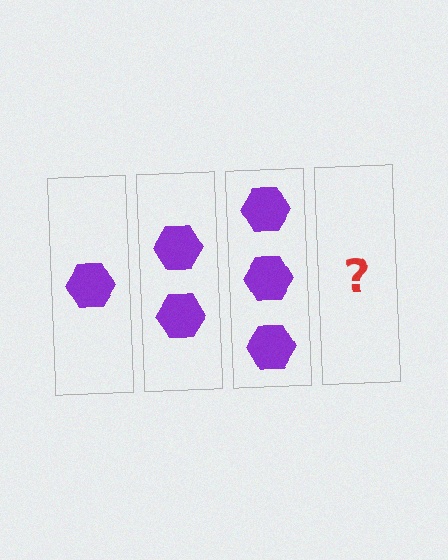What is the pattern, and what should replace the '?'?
The pattern is that each step adds one more hexagon. The '?' should be 4 hexagons.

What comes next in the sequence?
The next element should be 4 hexagons.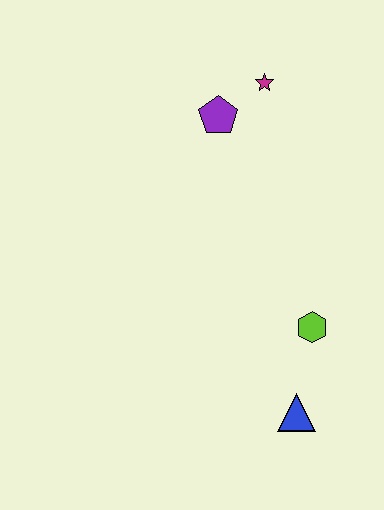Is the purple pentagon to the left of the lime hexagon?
Yes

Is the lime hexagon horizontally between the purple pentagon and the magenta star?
No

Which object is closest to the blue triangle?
The lime hexagon is closest to the blue triangle.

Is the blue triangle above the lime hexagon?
No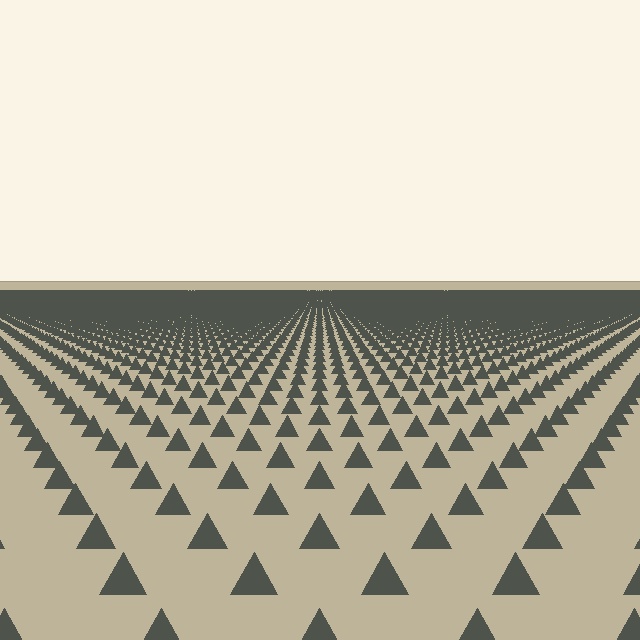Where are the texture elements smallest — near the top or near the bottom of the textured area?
Near the top.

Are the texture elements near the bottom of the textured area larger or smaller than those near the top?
Larger. Near the bottom, elements are closer to the viewer and appear at a bigger on-screen size.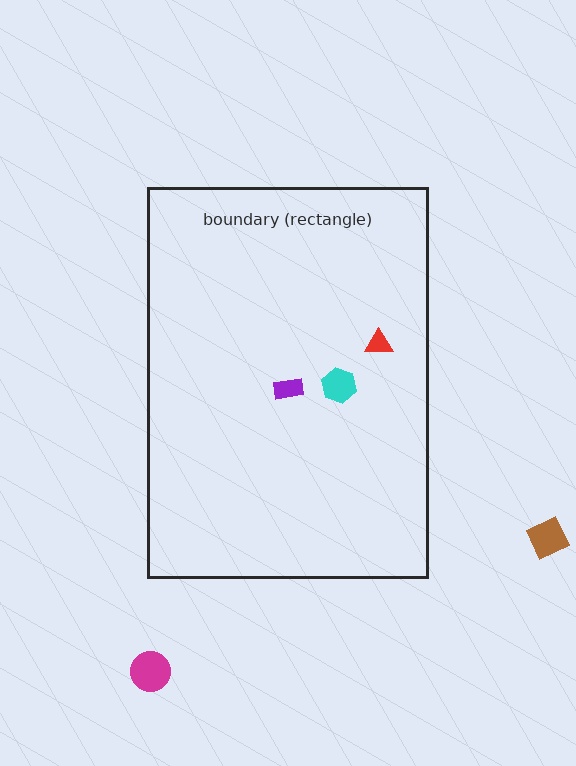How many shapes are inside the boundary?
3 inside, 2 outside.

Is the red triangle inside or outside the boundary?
Inside.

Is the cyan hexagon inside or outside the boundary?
Inside.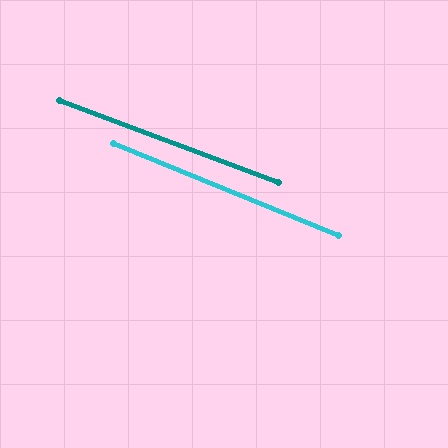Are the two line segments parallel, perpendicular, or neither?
Parallel — their directions differ by only 1.9°.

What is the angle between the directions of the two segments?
Approximately 2 degrees.